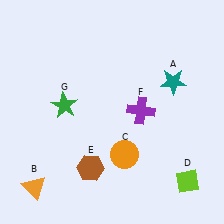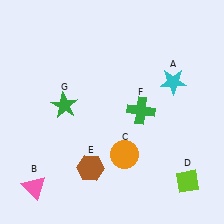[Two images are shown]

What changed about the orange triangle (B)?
In Image 1, B is orange. In Image 2, it changed to pink.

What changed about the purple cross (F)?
In Image 1, F is purple. In Image 2, it changed to green.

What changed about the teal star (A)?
In Image 1, A is teal. In Image 2, it changed to cyan.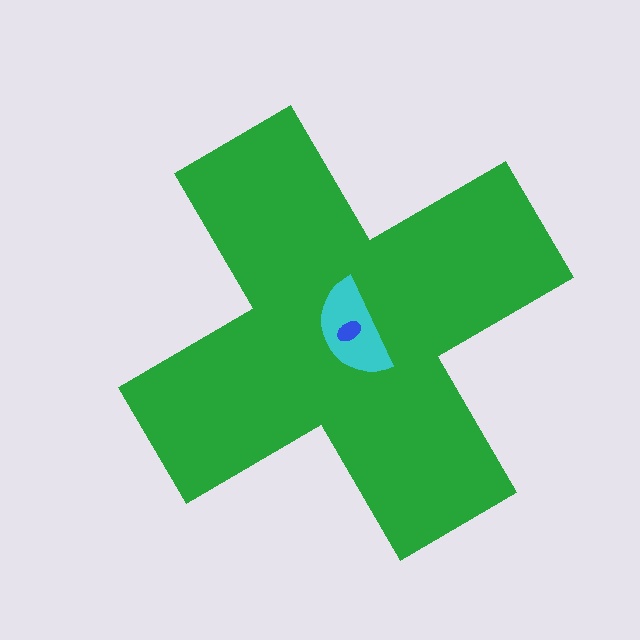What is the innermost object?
The blue ellipse.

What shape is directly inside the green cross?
The cyan semicircle.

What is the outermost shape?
The green cross.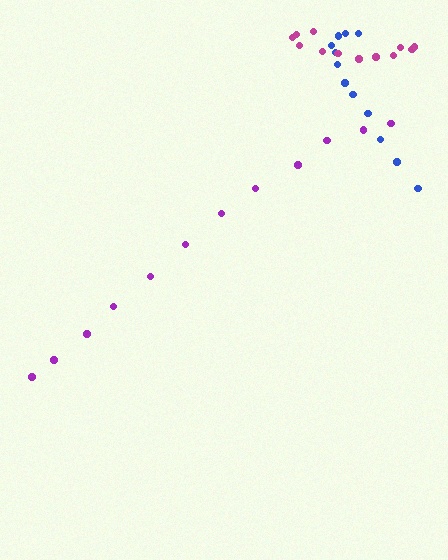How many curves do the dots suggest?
There are 3 distinct paths.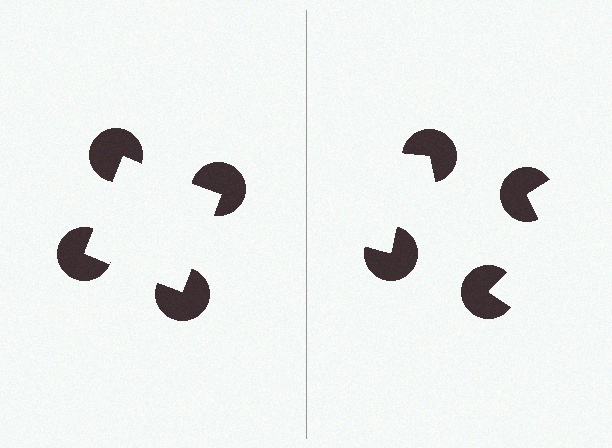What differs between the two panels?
The pac-man discs are positioned identically on both sides; only the wedge orientations differ. On the left they align to a square; on the right they are misaligned.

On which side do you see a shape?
An illusory square appears on the left side. On the right side the wedge cuts are rotated, so no coherent shape forms.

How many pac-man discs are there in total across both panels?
8 — 4 on each side.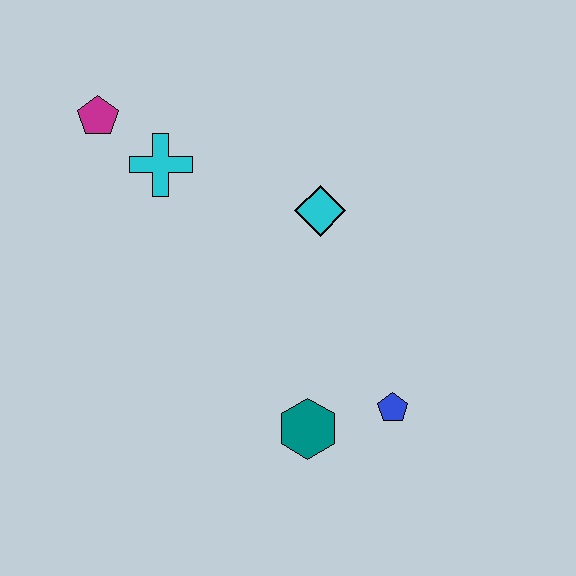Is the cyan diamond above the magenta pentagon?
No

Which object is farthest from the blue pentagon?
The magenta pentagon is farthest from the blue pentagon.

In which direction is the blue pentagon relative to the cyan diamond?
The blue pentagon is below the cyan diamond.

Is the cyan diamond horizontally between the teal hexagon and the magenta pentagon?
No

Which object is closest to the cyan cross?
The magenta pentagon is closest to the cyan cross.